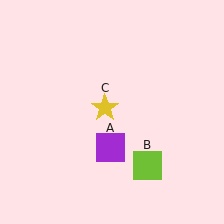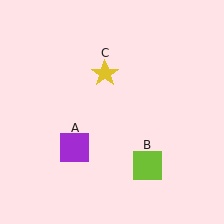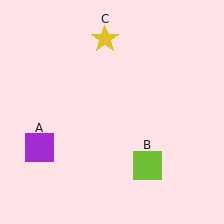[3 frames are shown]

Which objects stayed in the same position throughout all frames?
Lime square (object B) remained stationary.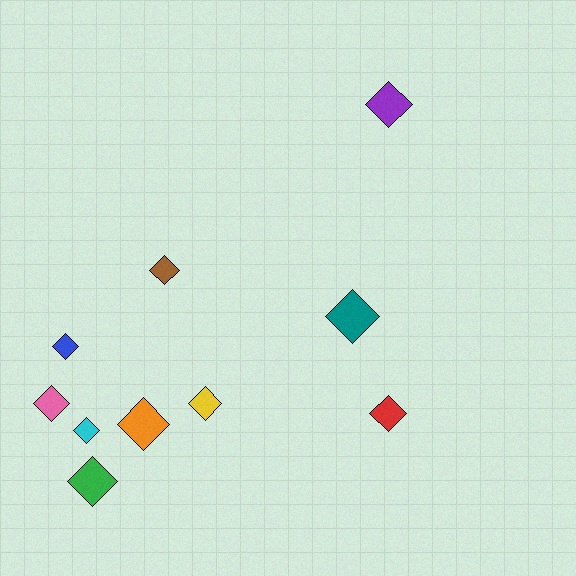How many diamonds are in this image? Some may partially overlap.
There are 10 diamonds.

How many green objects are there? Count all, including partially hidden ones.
There is 1 green object.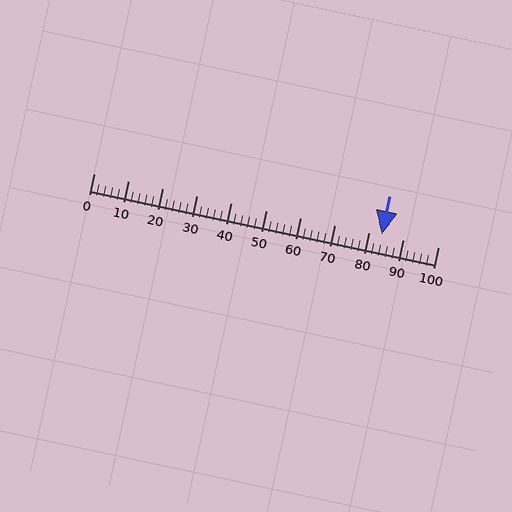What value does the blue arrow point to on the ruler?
The blue arrow points to approximately 84.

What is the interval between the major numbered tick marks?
The major tick marks are spaced 10 units apart.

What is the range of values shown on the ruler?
The ruler shows values from 0 to 100.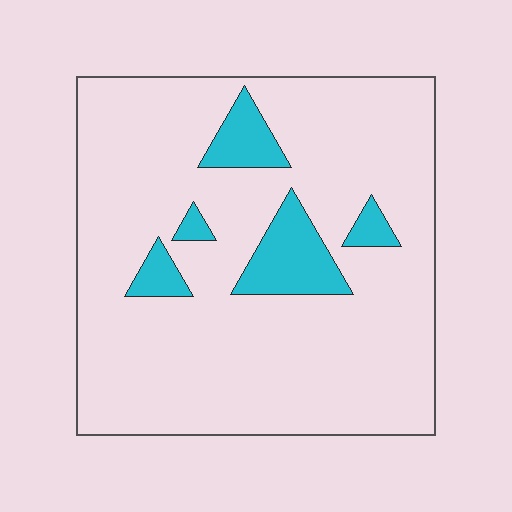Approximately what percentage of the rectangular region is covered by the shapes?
Approximately 10%.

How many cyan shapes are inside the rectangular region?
5.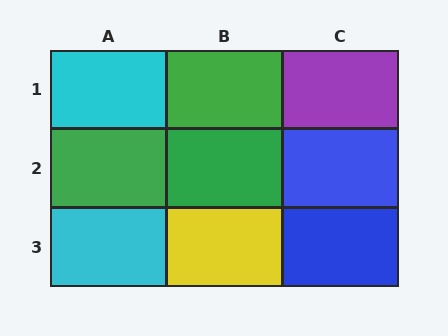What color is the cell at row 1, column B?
Green.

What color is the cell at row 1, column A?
Cyan.